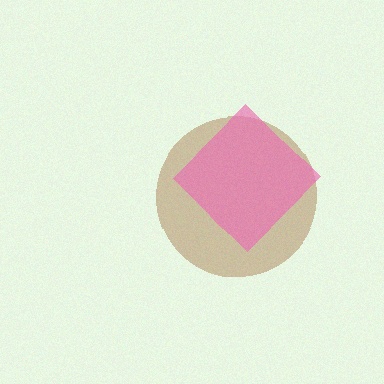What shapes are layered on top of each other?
The layered shapes are: a brown circle, a pink diamond.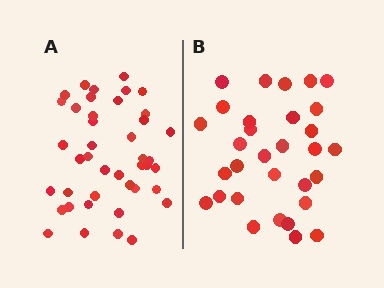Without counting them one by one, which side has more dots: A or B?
Region A (the left region) has more dots.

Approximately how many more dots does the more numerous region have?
Region A has roughly 12 or so more dots than region B.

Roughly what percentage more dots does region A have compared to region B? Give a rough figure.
About 35% more.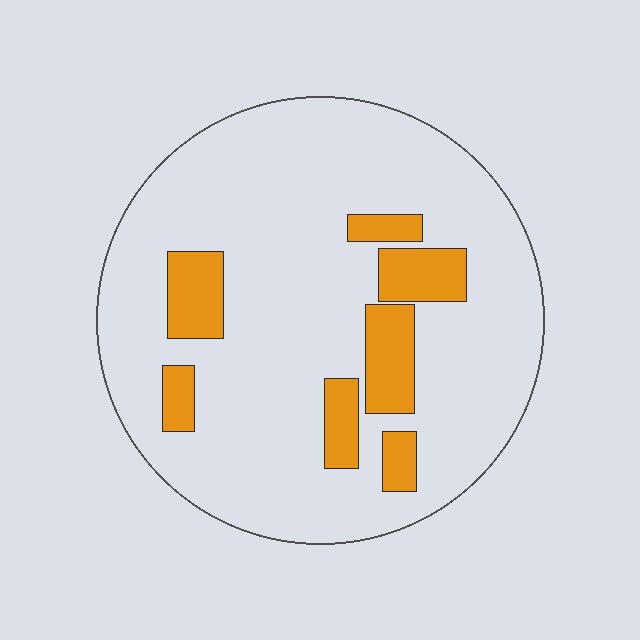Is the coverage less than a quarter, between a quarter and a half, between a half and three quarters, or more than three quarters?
Less than a quarter.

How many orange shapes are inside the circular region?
7.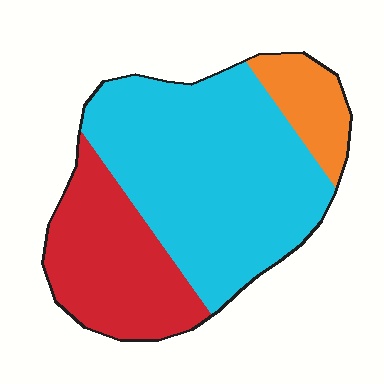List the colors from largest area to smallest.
From largest to smallest: cyan, red, orange.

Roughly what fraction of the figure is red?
Red covers 30% of the figure.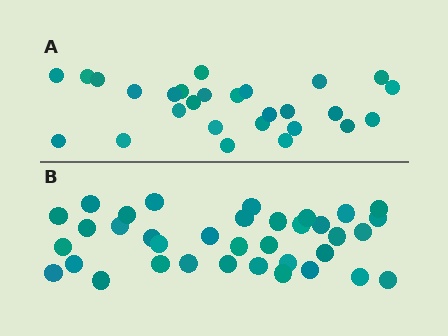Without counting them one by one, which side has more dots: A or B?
Region B (the bottom region) has more dots.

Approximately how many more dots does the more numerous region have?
Region B has roughly 8 or so more dots than region A.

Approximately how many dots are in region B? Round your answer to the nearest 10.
About 40 dots. (The exact count is 36, which rounds to 40.)